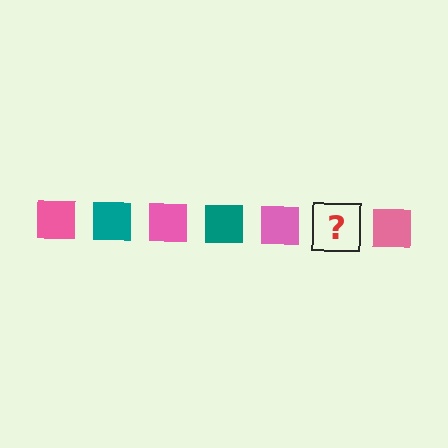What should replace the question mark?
The question mark should be replaced with a teal square.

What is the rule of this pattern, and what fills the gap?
The rule is that the pattern cycles through pink, teal squares. The gap should be filled with a teal square.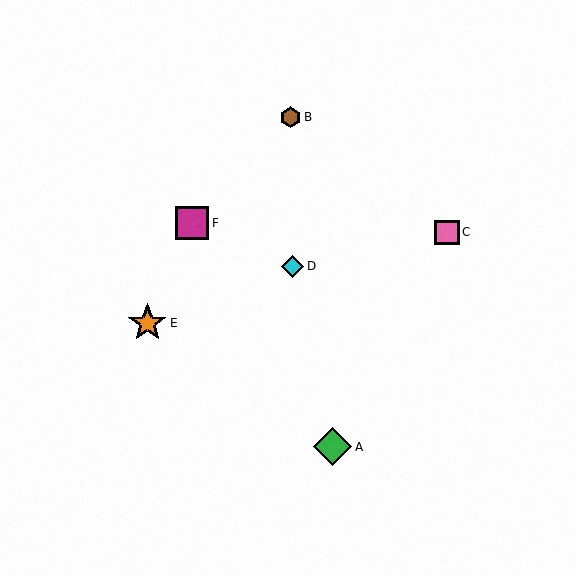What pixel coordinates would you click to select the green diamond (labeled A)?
Click at (333, 446) to select the green diamond A.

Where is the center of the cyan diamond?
The center of the cyan diamond is at (293, 266).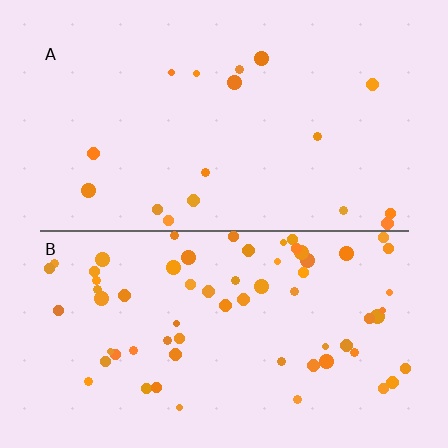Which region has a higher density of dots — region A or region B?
B (the bottom).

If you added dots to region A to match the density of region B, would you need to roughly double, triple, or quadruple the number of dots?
Approximately quadruple.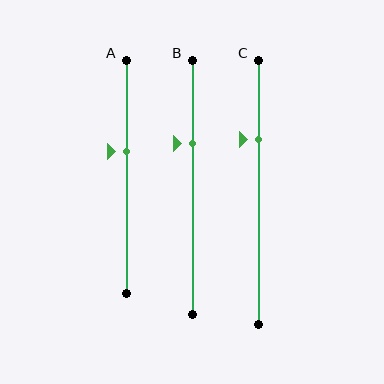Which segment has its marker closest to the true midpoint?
Segment A has its marker closest to the true midpoint.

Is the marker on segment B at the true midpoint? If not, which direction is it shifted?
No, the marker on segment B is shifted upward by about 17% of the segment length.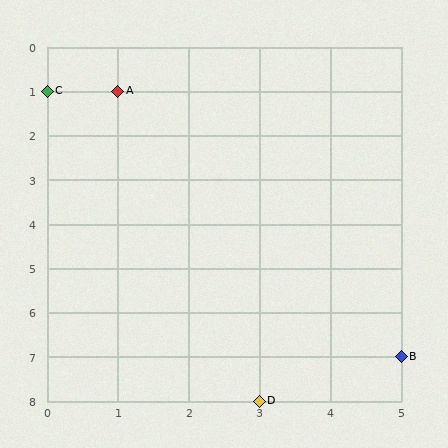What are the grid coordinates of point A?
Point A is at grid coordinates (1, 1).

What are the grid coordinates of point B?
Point B is at grid coordinates (5, 7).